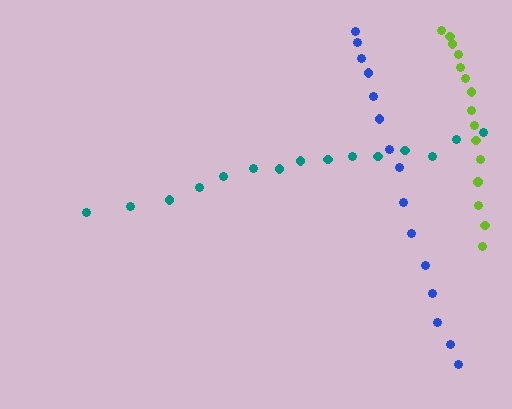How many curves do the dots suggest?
There are 3 distinct paths.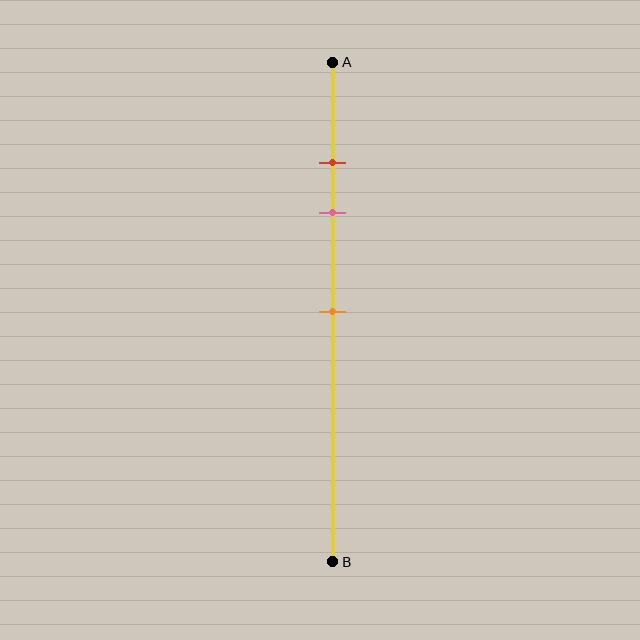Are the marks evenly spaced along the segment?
No, the marks are not evenly spaced.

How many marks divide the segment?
There are 3 marks dividing the segment.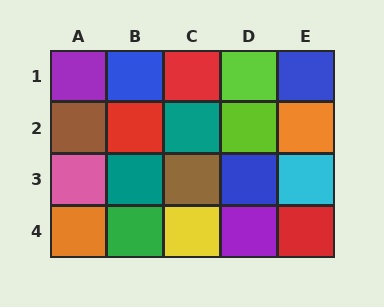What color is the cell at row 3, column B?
Teal.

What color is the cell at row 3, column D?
Blue.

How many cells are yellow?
1 cell is yellow.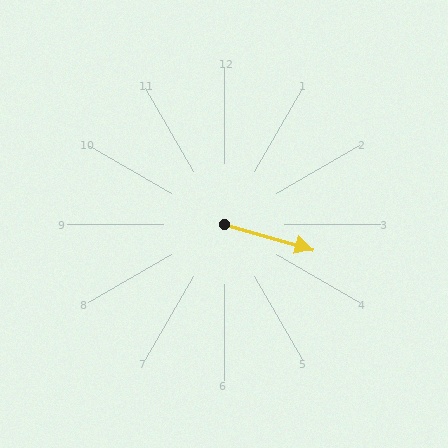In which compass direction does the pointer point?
East.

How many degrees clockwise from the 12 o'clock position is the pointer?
Approximately 106 degrees.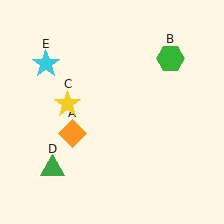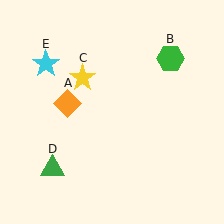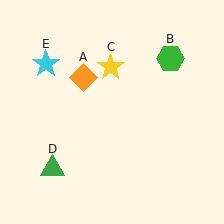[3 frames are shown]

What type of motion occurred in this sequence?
The orange diamond (object A), yellow star (object C) rotated clockwise around the center of the scene.